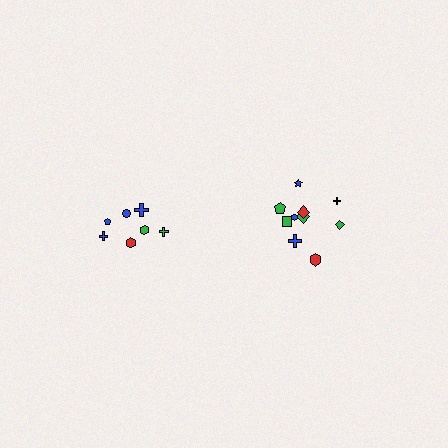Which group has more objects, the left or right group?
The right group.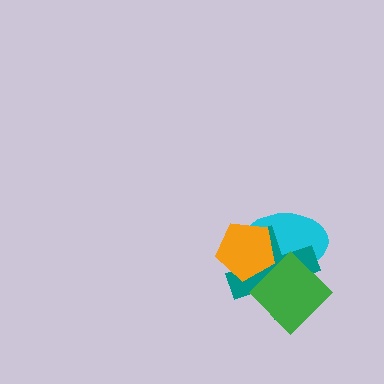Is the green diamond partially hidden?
Yes, it is partially covered by another shape.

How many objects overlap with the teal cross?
3 objects overlap with the teal cross.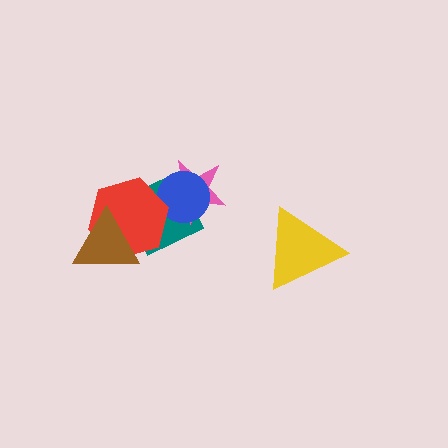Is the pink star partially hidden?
Yes, it is partially covered by another shape.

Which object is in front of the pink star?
The blue circle is in front of the pink star.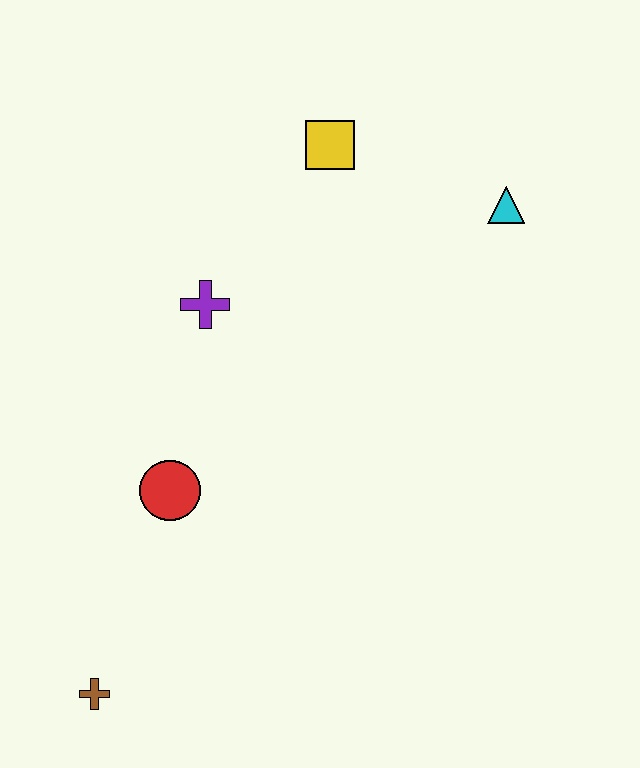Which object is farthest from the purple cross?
The brown cross is farthest from the purple cross.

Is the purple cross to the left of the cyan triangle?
Yes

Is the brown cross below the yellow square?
Yes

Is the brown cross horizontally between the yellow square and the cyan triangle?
No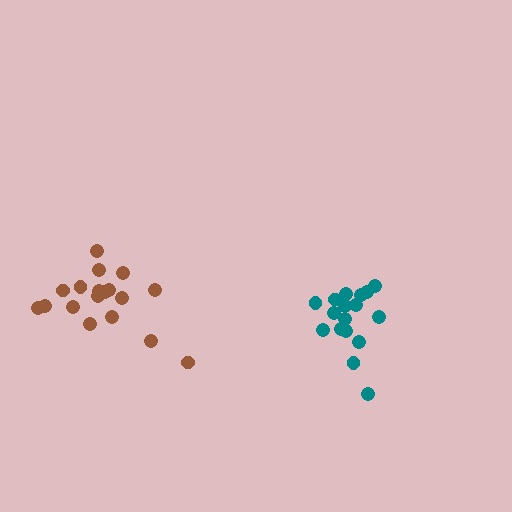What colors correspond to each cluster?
The clusters are colored: teal, brown.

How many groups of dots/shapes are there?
There are 2 groups.